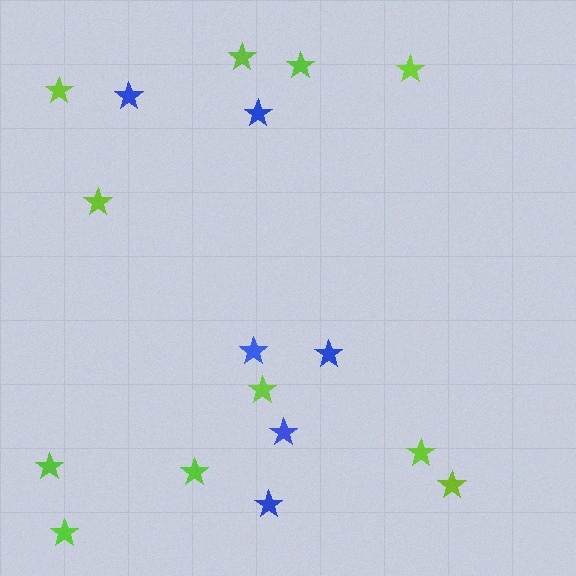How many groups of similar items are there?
There are 2 groups: one group of blue stars (6) and one group of lime stars (11).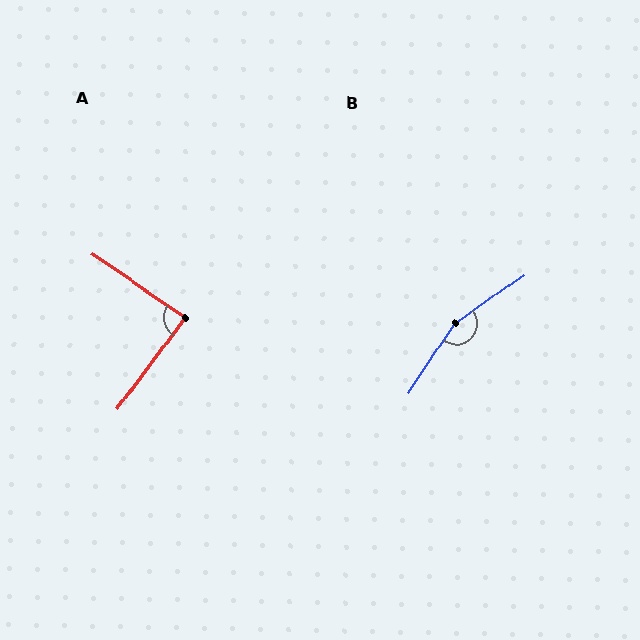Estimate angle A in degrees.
Approximately 88 degrees.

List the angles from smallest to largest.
A (88°), B (159°).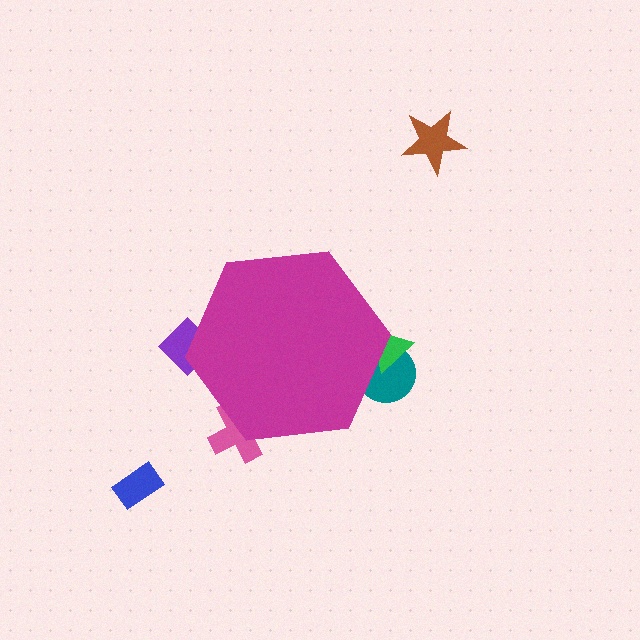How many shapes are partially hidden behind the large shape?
4 shapes are partially hidden.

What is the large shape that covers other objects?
A magenta hexagon.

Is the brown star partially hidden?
No, the brown star is fully visible.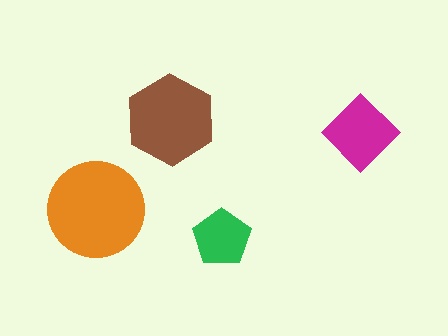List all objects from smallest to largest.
The green pentagon, the magenta diamond, the brown hexagon, the orange circle.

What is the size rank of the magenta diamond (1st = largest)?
3rd.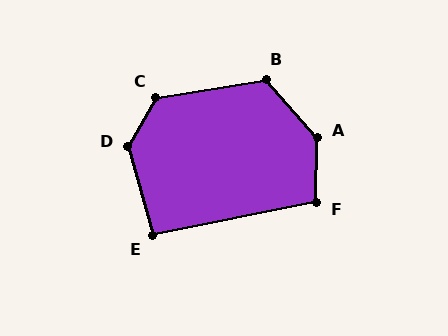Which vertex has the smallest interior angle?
E, at approximately 94 degrees.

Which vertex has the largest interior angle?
A, at approximately 138 degrees.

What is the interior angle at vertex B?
Approximately 122 degrees (obtuse).